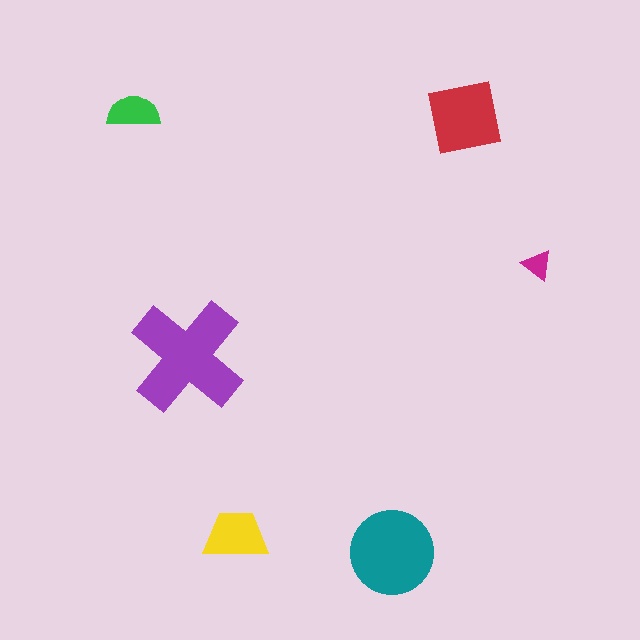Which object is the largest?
The purple cross.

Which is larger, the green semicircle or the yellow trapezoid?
The yellow trapezoid.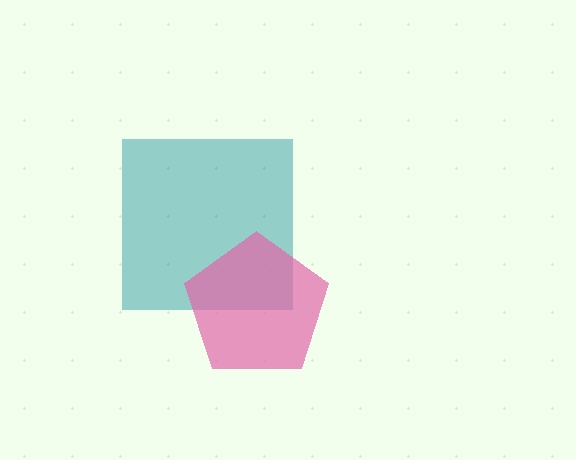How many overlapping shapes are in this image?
There are 2 overlapping shapes in the image.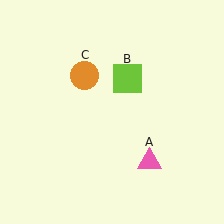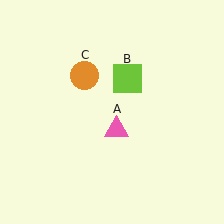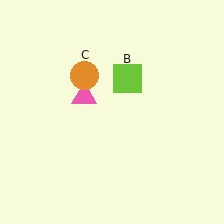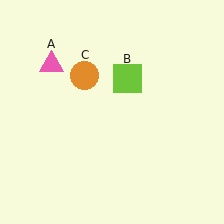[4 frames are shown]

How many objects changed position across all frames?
1 object changed position: pink triangle (object A).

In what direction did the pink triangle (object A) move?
The pink triangle (object A) moved up and to the left.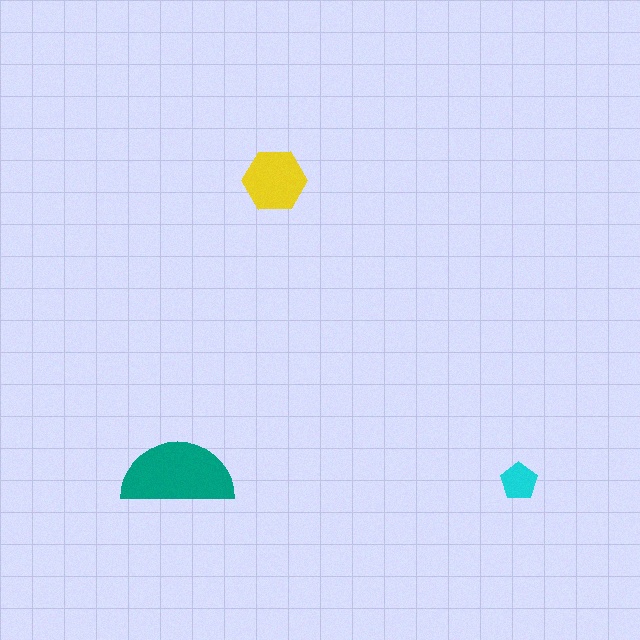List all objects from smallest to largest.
The cyan pentagon, the yellow hexagon, the teal semicircle.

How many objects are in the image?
There are 3 objects in the image.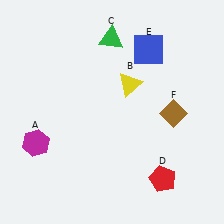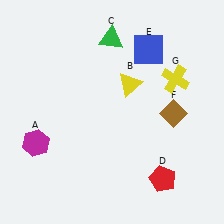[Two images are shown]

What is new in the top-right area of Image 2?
A yellow cross (G) was added in the top-right area of Image 2.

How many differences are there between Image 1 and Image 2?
There is 1 difference between the two images.